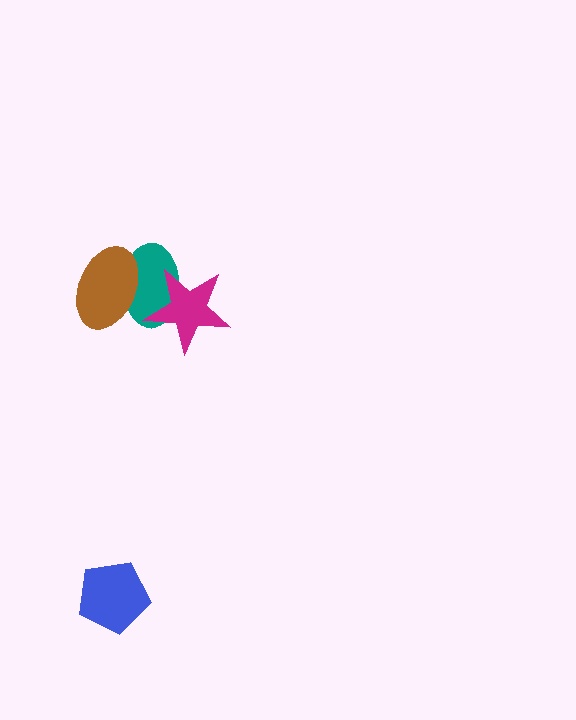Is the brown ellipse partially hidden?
No, no other shape covers it.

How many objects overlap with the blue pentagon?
0 objects overlap with the blue pentagon.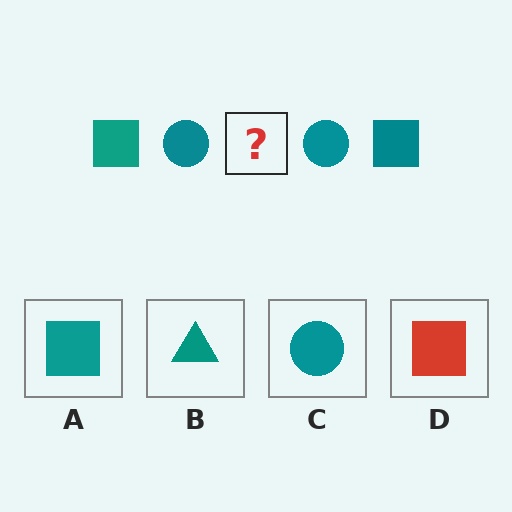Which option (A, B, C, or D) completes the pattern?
A.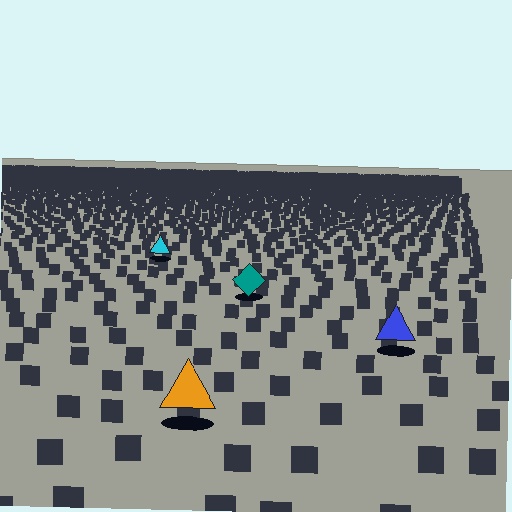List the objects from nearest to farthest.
From nearest to farthest: the orange triangle, the blue triangle, the teal diamond, the cyan triangle.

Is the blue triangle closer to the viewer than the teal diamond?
Yes. The blue triangle is closer — you can tell from the texture gradient: the ground texture is coarser near it.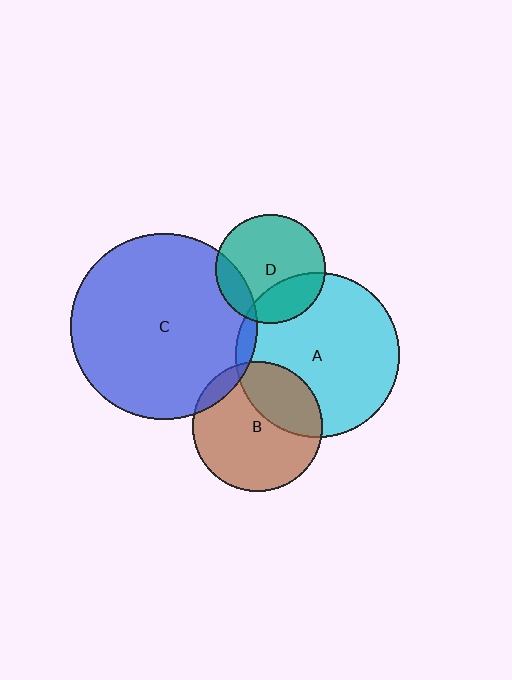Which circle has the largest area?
Circle C (blue).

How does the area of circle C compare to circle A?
Approximately 1.3 times.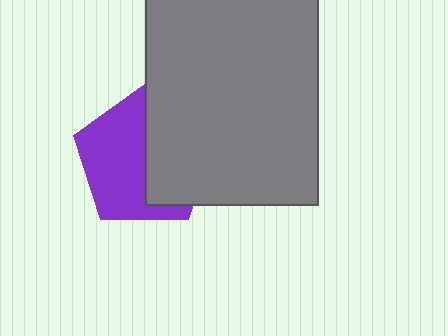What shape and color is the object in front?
The object in front is a gray rectangle.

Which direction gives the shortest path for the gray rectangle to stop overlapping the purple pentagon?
Moving right gives the shortest separation.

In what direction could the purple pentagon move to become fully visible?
The purple pentagon could move left. That would shift it out from behind the gray rectangle entirely.